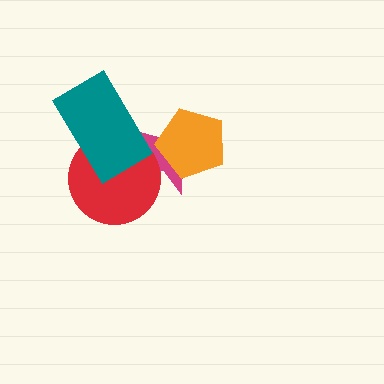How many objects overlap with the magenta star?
3 objects overlap with the magenta star.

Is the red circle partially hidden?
Yes, it is partially covered by another shape.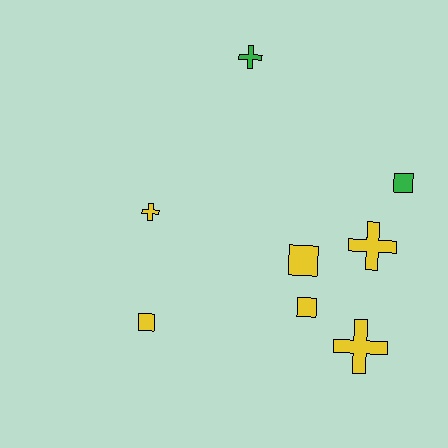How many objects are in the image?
There are 8 objects.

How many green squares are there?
There is 1 green square.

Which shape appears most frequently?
Square, with 4 objects.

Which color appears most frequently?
Yellow, with 6 objects.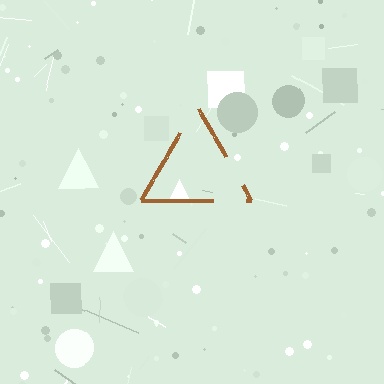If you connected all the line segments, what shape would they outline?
They would outline a triangle.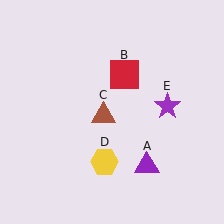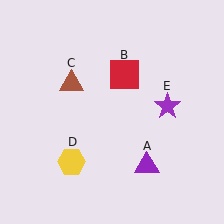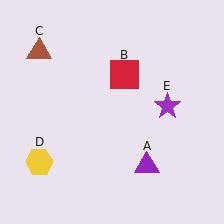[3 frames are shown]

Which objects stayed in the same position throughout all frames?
Purple triangle (object A) and red square (object B) and purple star (object E) remained stationary.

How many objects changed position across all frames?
2 objects changed position: brown triangle (object C), yellow hexagon (object D).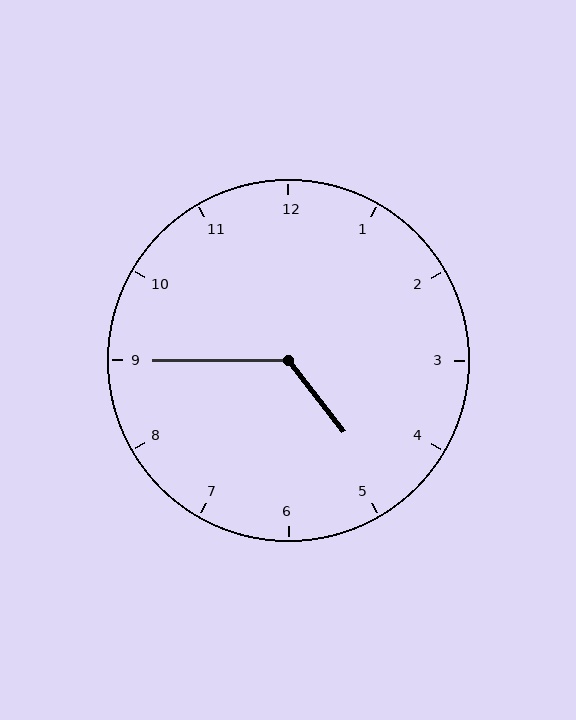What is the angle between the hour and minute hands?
Approximately 128 degrees.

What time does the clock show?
4:45.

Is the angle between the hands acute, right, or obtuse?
It is obtuse.